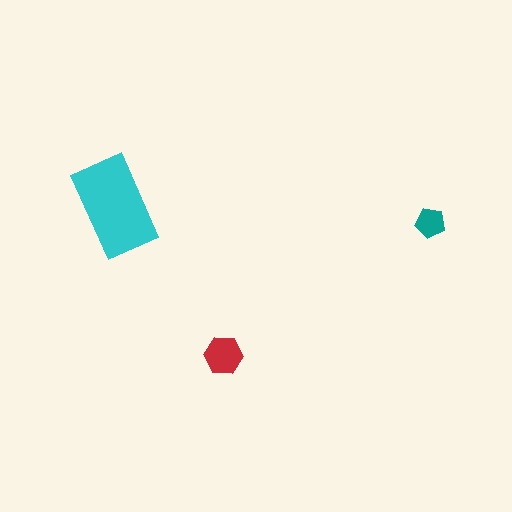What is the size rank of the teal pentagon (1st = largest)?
3rd.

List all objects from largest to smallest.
The cyan rectangle, the red hexagon, the teal pentagon.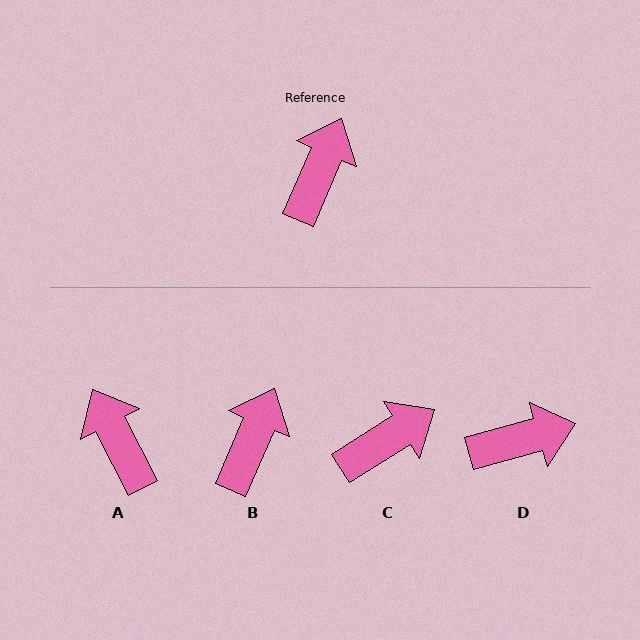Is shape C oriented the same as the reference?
No, it is off by about 35 degrees.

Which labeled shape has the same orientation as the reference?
B.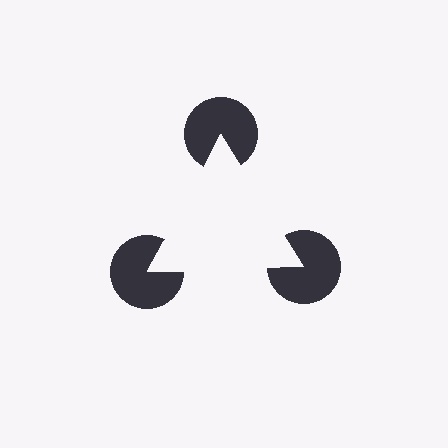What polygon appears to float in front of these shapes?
An illusory triangle — its edges are inferred from the aligned wedge cuts in the pac-man discs, not physically drawn.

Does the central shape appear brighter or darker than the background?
It typically appears slightly brighter than the background, even though no actual brightness change is drawn.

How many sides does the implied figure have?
3 sides.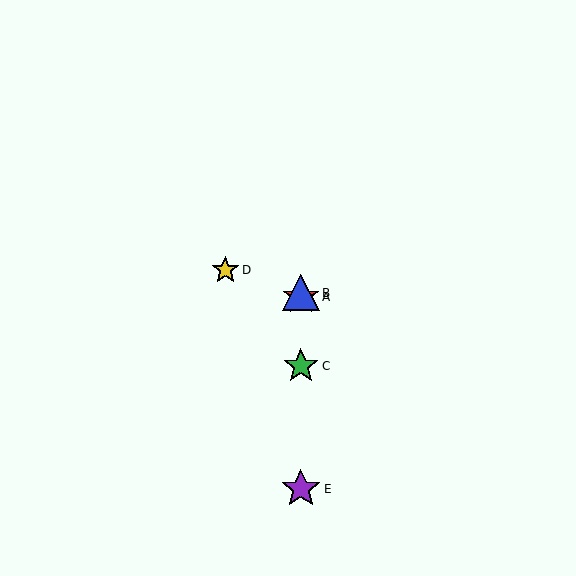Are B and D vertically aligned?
No, B is at x≈301 and D is at x≈225.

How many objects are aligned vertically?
4 objects (A, B, C, E) are aligned vertically.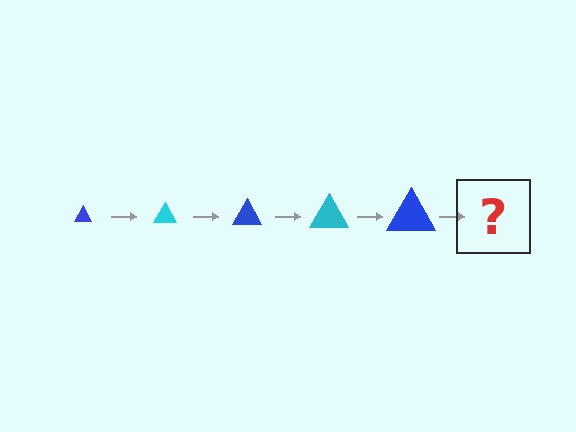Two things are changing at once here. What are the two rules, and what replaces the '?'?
The two rules are that the triangle grows larger each step and the color cycles through blue and cyan. The '?' should be a cyan triangle, larger than the previous one.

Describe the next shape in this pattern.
It should be a cyan triangle, larger than the previous one.